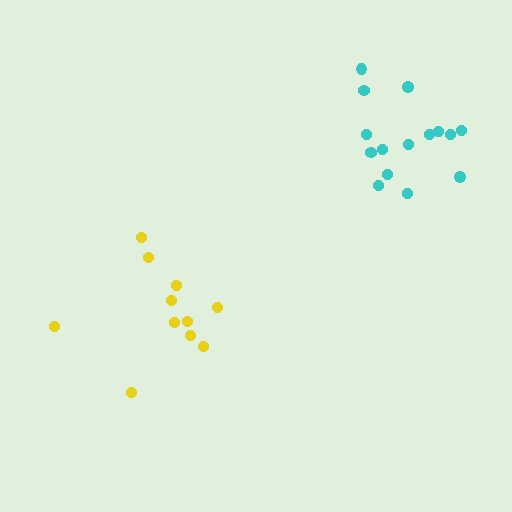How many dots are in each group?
Group 1: 15 dots, Group 2: 11 dots (26 total).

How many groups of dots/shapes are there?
There are 2 groups.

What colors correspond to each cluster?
The clusters are colored: cyan, yellow.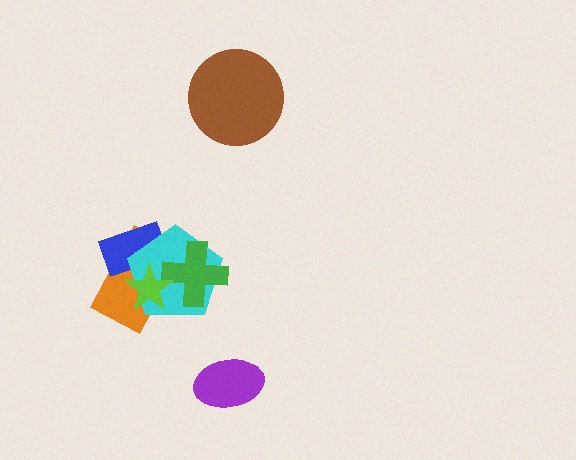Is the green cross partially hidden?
Yes, it is partially covered by another shape.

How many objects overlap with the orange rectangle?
4 objects overlap with the orange rectangle.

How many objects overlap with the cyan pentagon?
4 objects overlap with the cyan pentagon.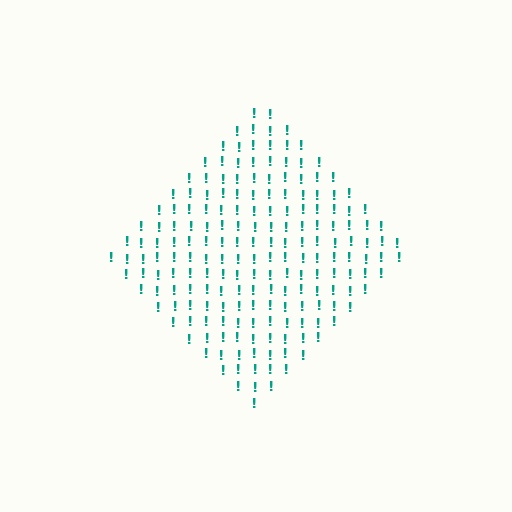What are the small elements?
The small elements are exclamation marks.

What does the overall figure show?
The overall figure shows a diamond.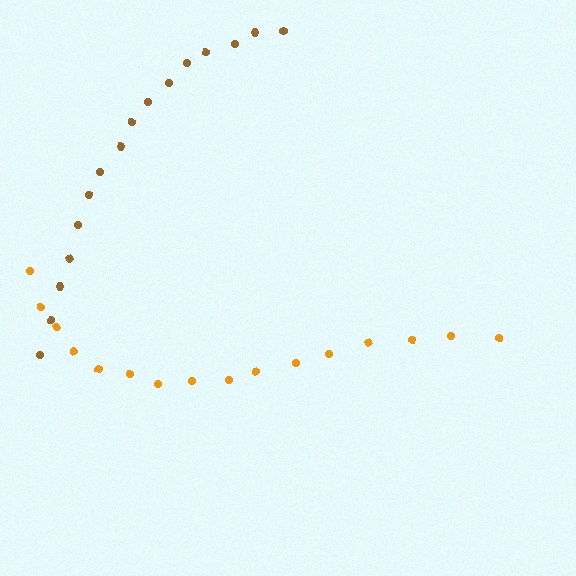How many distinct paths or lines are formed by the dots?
There are 2 distinct paths.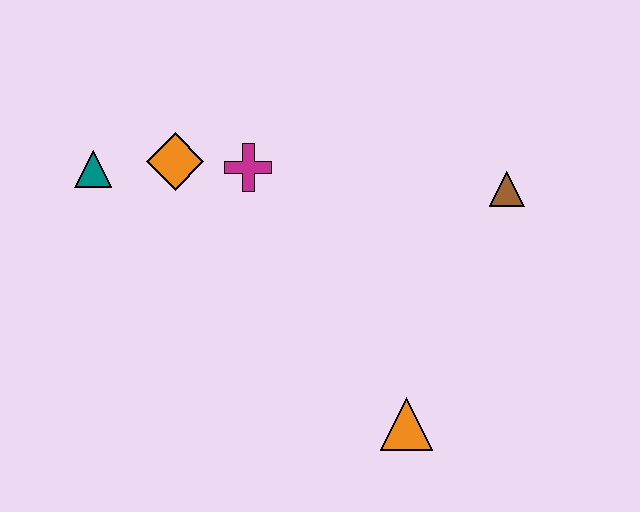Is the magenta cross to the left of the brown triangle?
Yes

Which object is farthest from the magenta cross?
The orange triangle is farthest from the magenta cross.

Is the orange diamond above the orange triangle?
Yes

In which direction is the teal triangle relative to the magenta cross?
The teal triangle is to the left of the magenta cross.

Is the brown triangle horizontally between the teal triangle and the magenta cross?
No